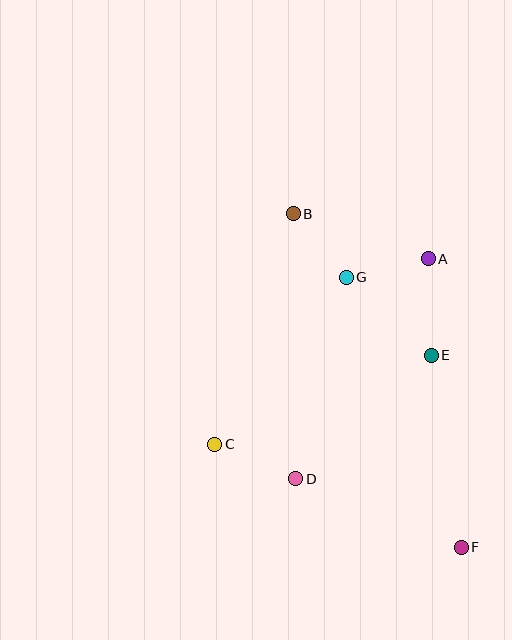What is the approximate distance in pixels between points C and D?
The distance between C and D is approximately 88 pixels.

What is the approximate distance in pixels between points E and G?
The distance between E and G is approximately 115 pixels.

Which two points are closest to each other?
Points B and G are closest to each other.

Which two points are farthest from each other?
Points B and F are farthest from each other.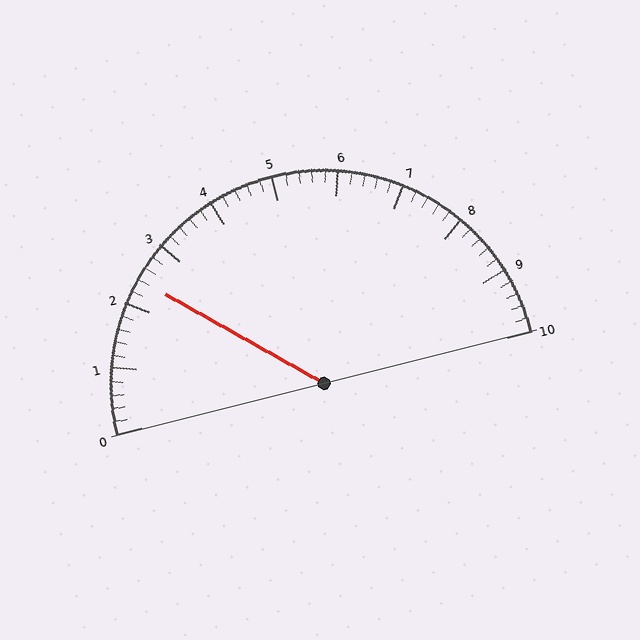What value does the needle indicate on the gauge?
The needle indicates approximately 2.4.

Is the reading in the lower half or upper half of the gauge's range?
The reading is in the lower half of the range (0 to 10).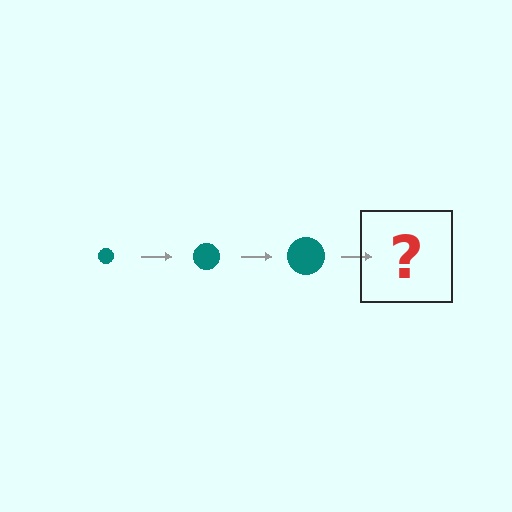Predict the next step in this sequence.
The next step is a teal circle, larger than the previous one.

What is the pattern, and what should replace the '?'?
The pattern is that the circle gets progressively larger each step. The '?' should be a teal circle, larger than the previous one.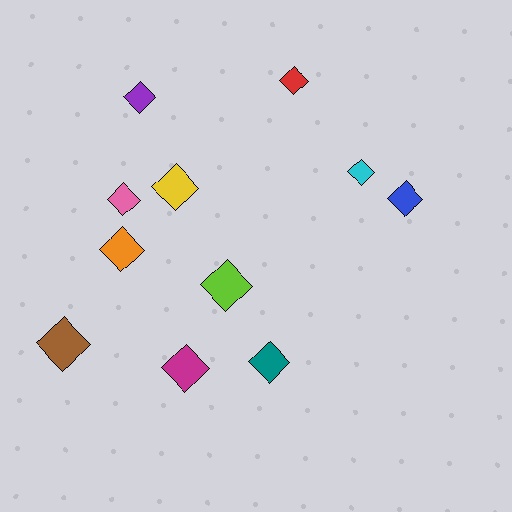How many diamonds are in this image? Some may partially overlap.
There are 11 diamonds.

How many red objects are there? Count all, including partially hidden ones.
There is 1 red object.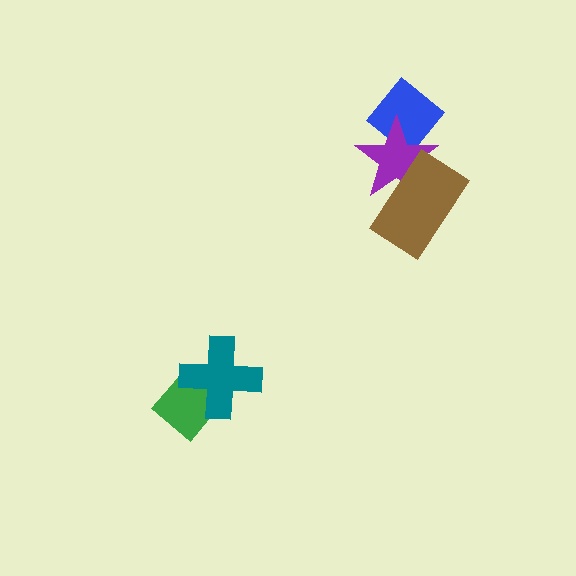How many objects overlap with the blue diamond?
1 object overlaps with the blue diamond.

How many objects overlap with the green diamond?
1 object overlaps with the green diamond.